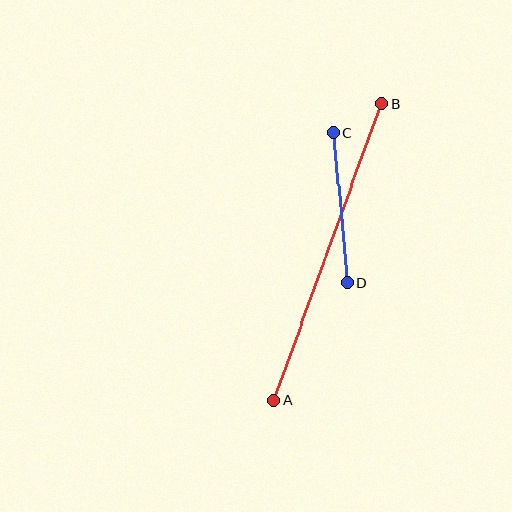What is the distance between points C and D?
The distance is approximately 151 pixels.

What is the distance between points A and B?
The distance is approximately 315 pixels.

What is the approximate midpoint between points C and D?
The midpoint is at approximately (341, 208) pixels.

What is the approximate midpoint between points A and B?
The midpoint is at approximately (328, 252) pixels.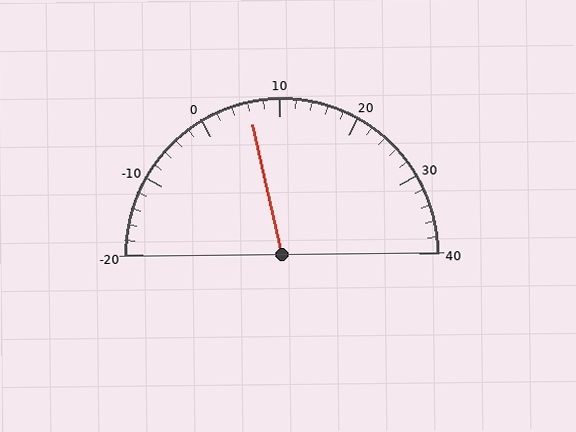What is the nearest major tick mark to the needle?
The nearest major tick mark is 10.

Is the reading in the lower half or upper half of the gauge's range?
The reading is in the lower half of the range (-20 to 40).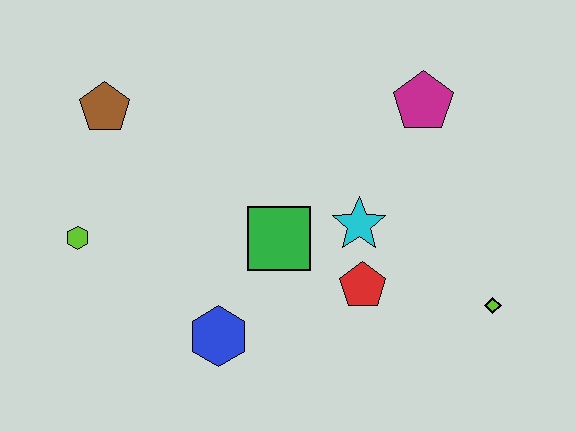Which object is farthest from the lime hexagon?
The lime diamond is farthest from the lime hexagon.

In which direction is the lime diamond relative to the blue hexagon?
The lime diamond is to the right of the blue hexagon.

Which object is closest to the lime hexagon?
The brown pentagon is closest to the lime hexagon.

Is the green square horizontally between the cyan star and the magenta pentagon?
No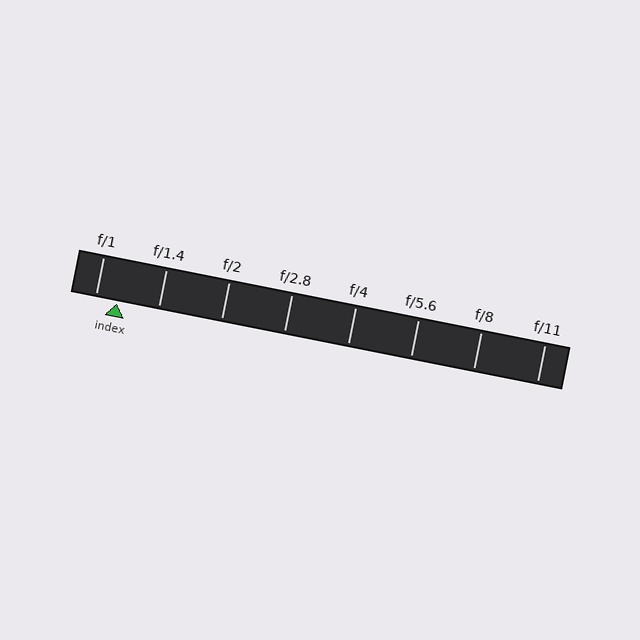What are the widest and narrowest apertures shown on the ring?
The widest aperture shown is f/1 and the narrowest is f/11.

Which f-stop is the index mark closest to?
The index mark is closest to f/1.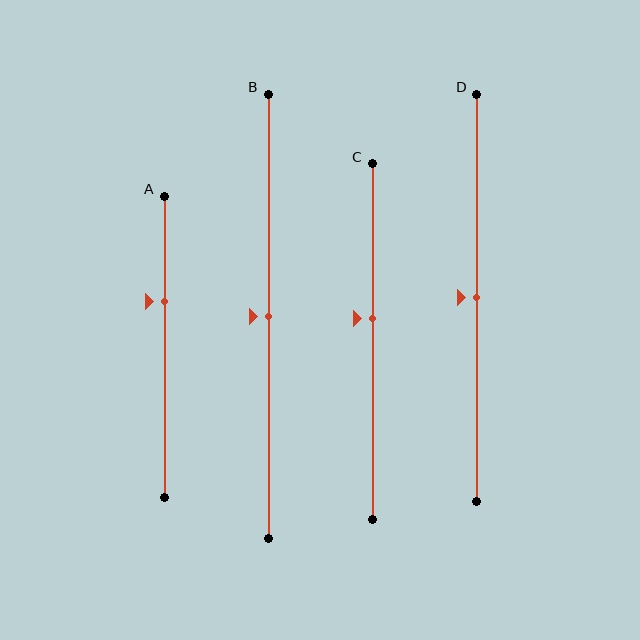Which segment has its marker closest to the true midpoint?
Segment B has its marker closest to the true midpoint.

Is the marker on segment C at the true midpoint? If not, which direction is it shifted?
No, the marker on segment C is shifted upward by about 6% of the segment length.